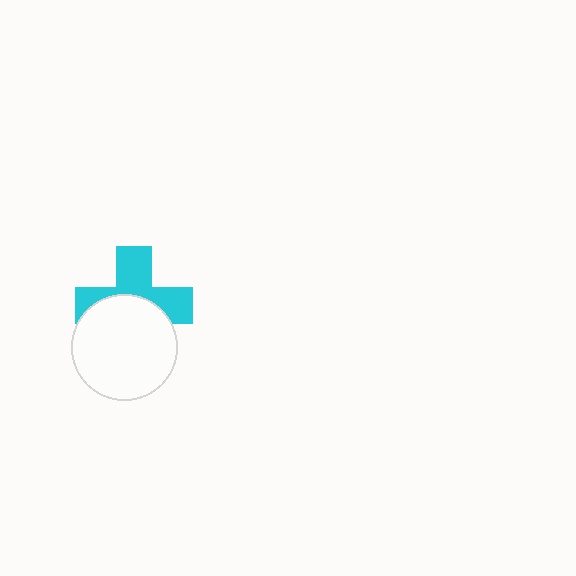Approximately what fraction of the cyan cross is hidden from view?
Roughly 49% of the cyan cross is hidden behind the white circle.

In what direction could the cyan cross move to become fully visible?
The cyan cross could move up. That would shift it out from behind the white circle entirely.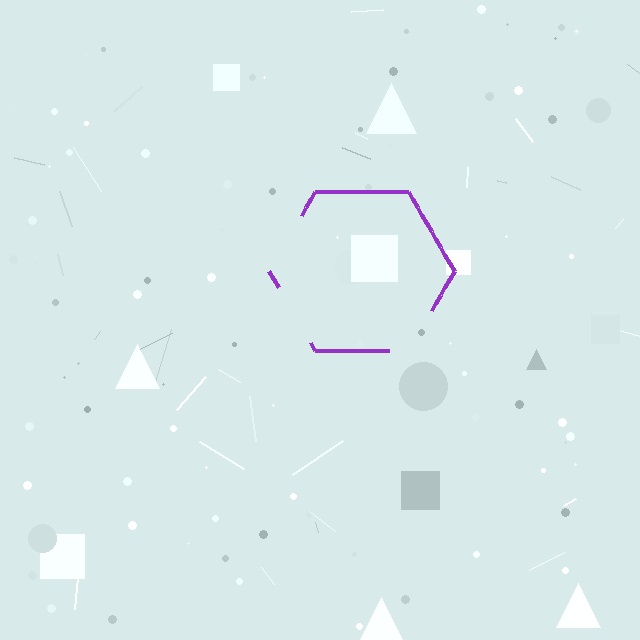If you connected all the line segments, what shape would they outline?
They would outline a hexagon.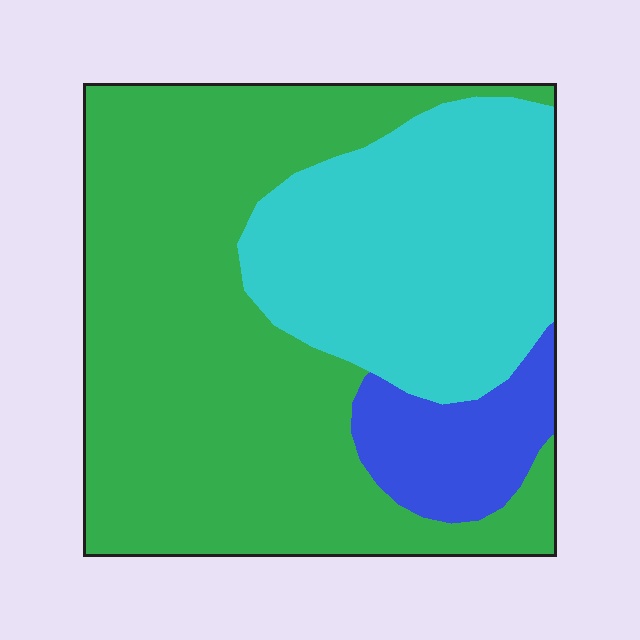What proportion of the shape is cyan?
Cyan takes up about one third (1/3) of the shape.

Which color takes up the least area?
Blue, at roughly 10%.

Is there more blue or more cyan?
Cyan.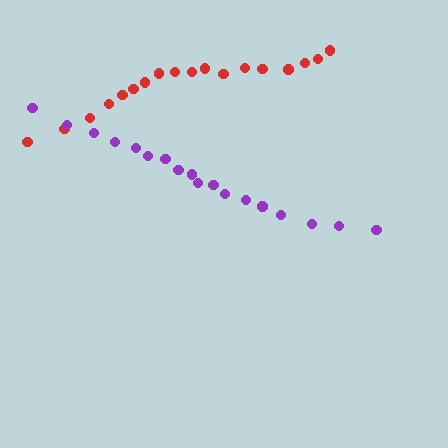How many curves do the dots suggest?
There are 2 distinct paths.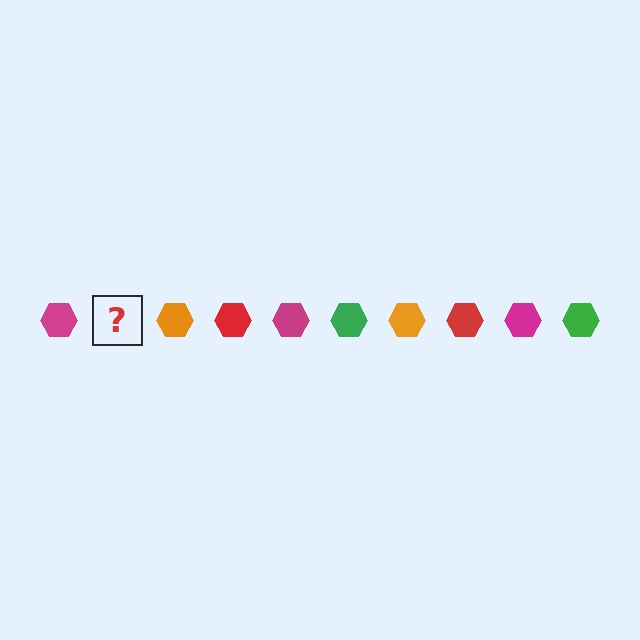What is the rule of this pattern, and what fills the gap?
The rule is that the pattern cycles through magenta, green, orange, red hexagons. The gap should be filled with a green hexagon.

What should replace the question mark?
The question mark should be replaced with a green hexagon.